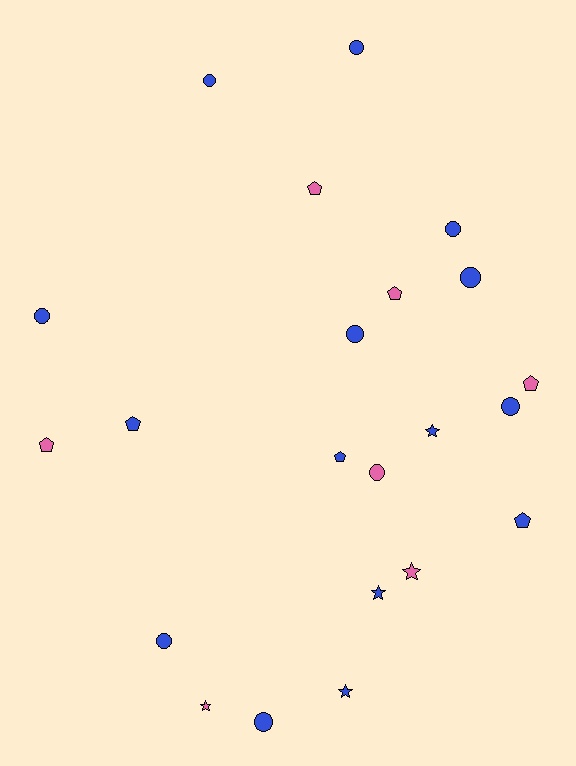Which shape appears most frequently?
Circle, with 10 objects.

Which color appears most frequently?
Blue, with 15 objects.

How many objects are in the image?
There are 22 objects.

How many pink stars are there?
There are 2 pink stars.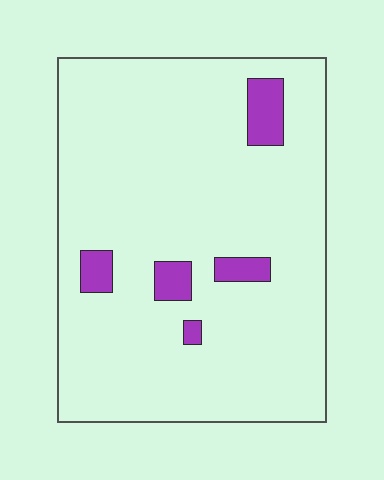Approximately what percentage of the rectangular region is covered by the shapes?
Approximately 5%.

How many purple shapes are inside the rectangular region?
5.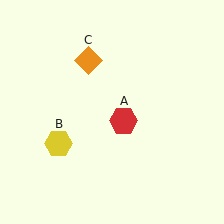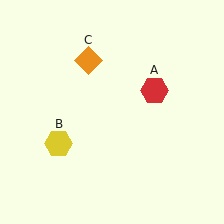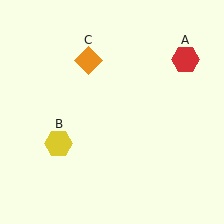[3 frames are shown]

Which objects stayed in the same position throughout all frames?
Yellow hexagon (object B) and orange diamond (object C) remained stationary.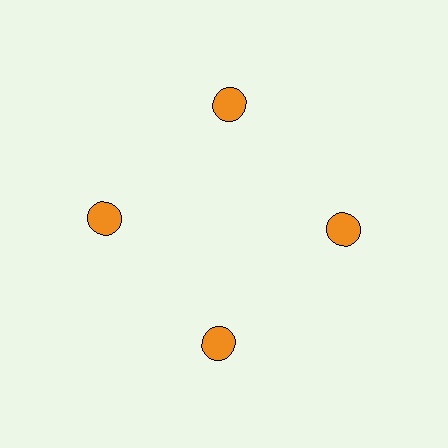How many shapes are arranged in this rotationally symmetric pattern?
There are 4 shapes, arranged in 4 groups of 1.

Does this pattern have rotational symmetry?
Yes, this pattern has 4-fold rotational symmetry. It looks the same after rotating 90 degrees around the center.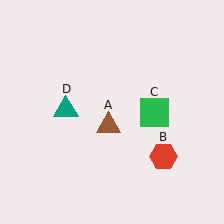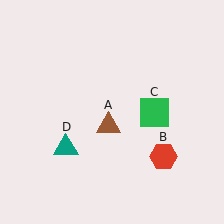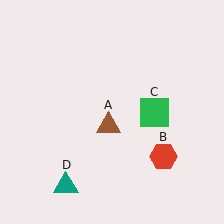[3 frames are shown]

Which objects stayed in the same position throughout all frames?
Brown triangle (object A) and red hexagon (object B) and green square (object C) remained stationary.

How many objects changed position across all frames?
1 object changed position: teal triangle (object D).